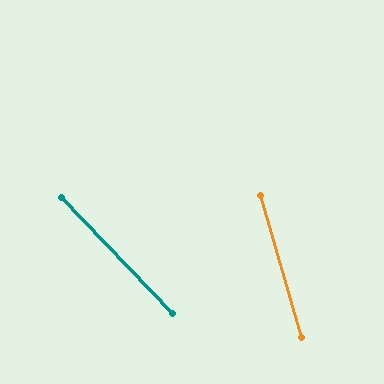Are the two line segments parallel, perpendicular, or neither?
Neither parallel nor perpendicular — they differ by about 28°.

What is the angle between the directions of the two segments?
Approximately 28 degrees.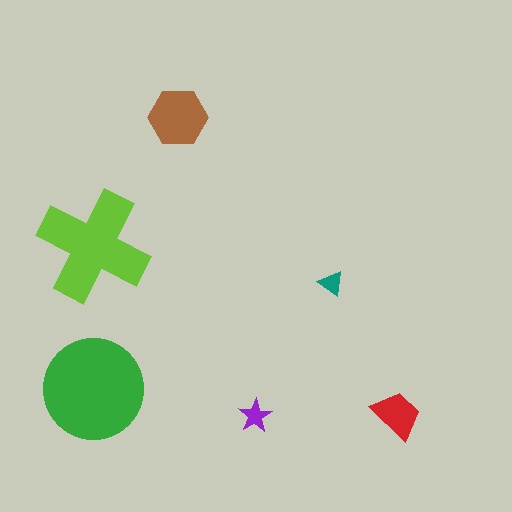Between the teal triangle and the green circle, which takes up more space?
The green circle.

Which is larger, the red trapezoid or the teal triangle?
The red trapezoid.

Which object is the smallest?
The teal triangle.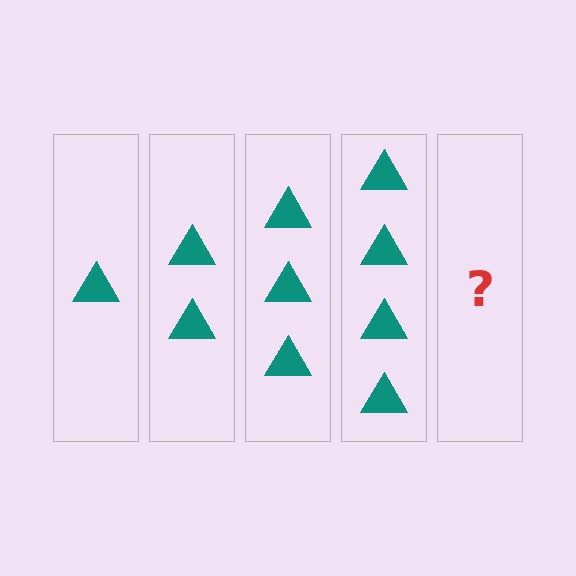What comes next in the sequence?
The next element should be 5 triangles.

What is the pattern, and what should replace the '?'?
The pattern is that each step adds one more triangle. The '?' should be 5 triangles.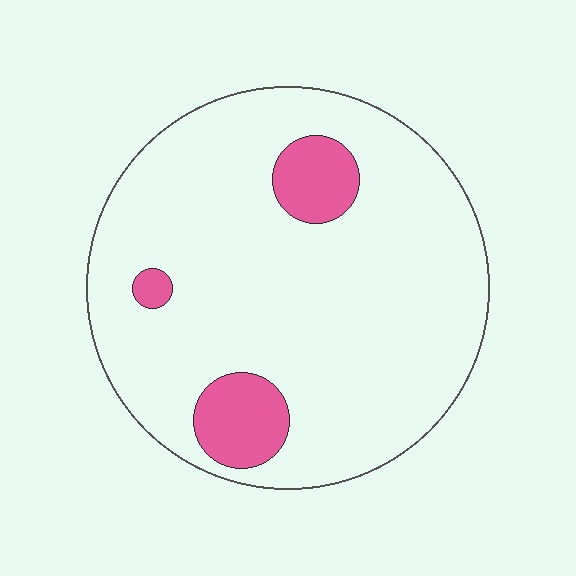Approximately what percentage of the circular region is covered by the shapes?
Approximately 10%.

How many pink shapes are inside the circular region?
3.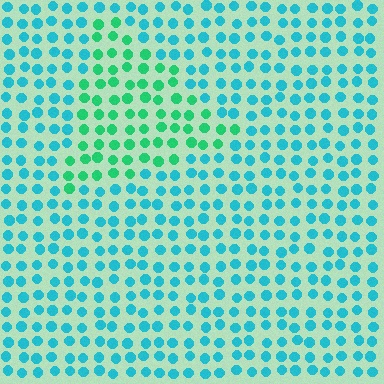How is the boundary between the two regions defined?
The boundary is defined purely by a slight shift in hue (about 38 degrees). Spacing, size, and orientation are identical on both sides.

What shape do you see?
I see a triangle.